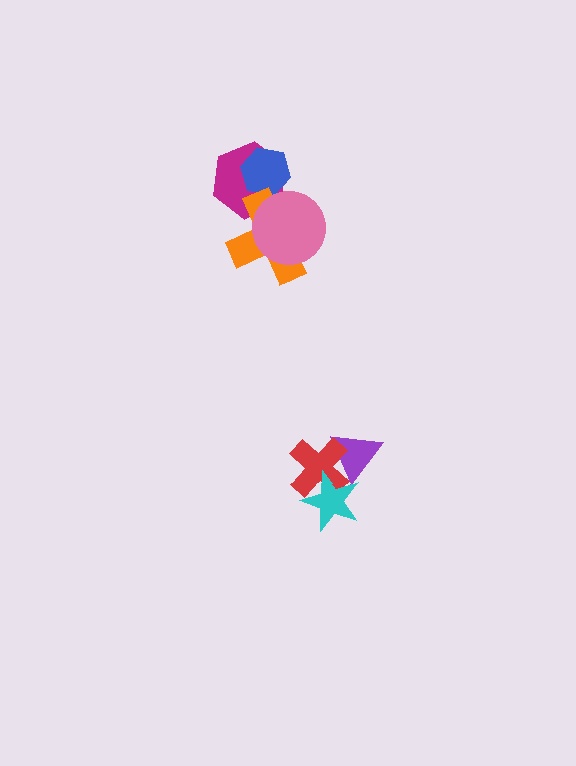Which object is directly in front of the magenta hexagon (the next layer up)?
The blue hexagon is directly in front of the magenta hexagon.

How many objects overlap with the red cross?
2 objects overlap with the red cross.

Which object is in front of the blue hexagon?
The orange cross is in front of the blue hexagon.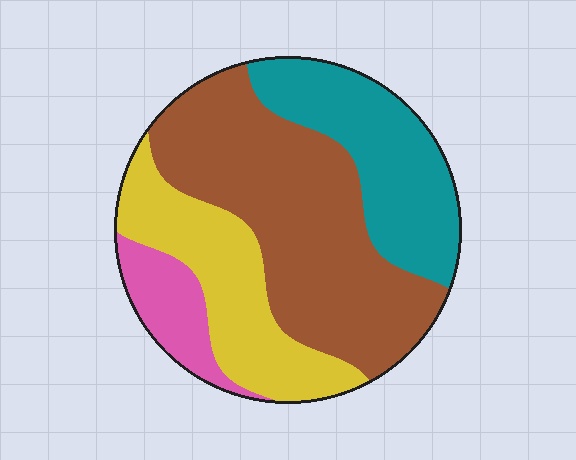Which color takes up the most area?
Brown, at roughly 45%.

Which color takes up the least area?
Pink, at roughly 10%.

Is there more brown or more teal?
Brown.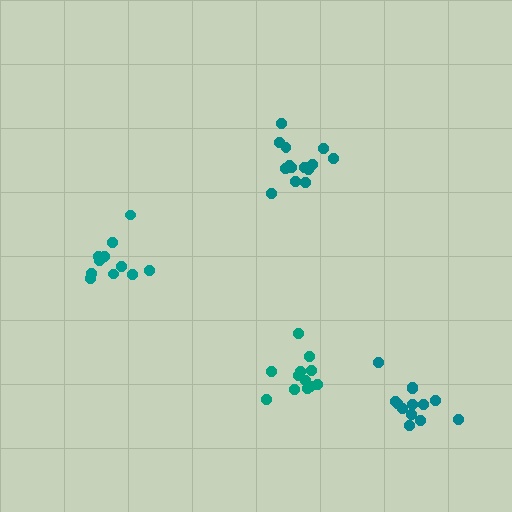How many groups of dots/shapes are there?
There are 4 groups.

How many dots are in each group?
Group 1: 11 dots, Group 2: 13 dots, Group 3: 14 dots, Group 4: 12 dots (50 total).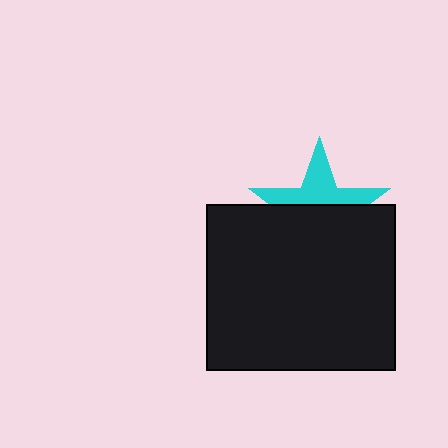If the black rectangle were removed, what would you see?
You would see the complete cyan star.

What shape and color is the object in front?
The object in front is a black rectangle.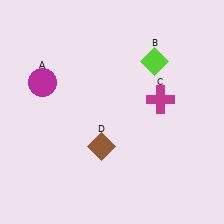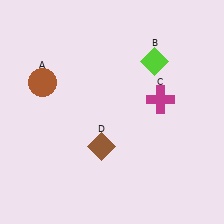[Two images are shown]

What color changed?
The circle (A) changed from magenta in Image 1 to brown in Image 2.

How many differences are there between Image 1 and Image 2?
There is 1 difference between the two images.